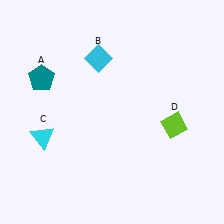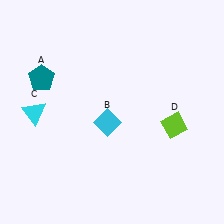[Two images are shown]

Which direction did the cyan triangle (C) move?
The cyan triangle (C) moved up.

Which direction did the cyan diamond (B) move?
The cyan diamond (B) moved down.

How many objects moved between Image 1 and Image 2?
2 objects moved between the two images.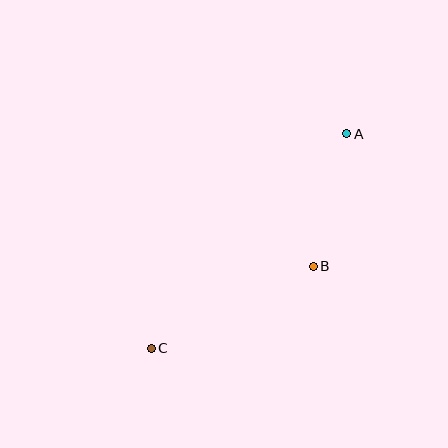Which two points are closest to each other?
Points A and B are closest to each other.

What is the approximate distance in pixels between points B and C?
The distance between B and C is approximately 182 pixels.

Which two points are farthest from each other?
Points A and C are farthest from each other.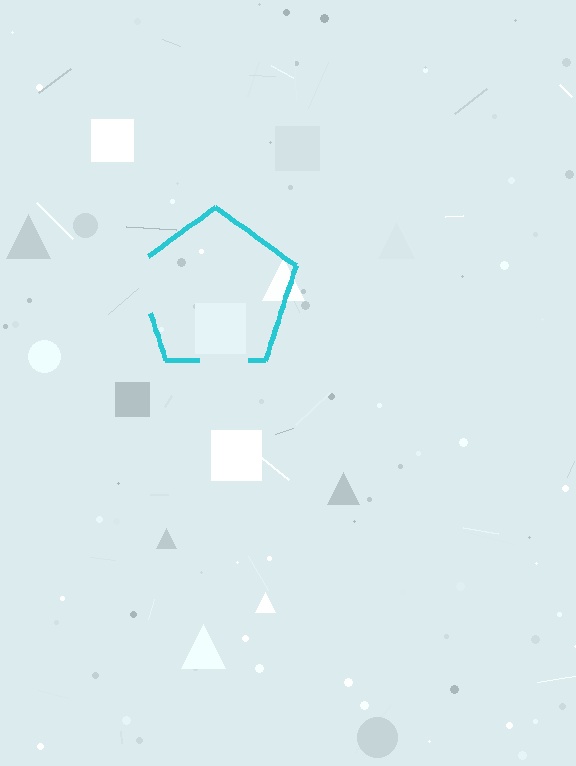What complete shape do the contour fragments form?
The contour fragments form a pentagon.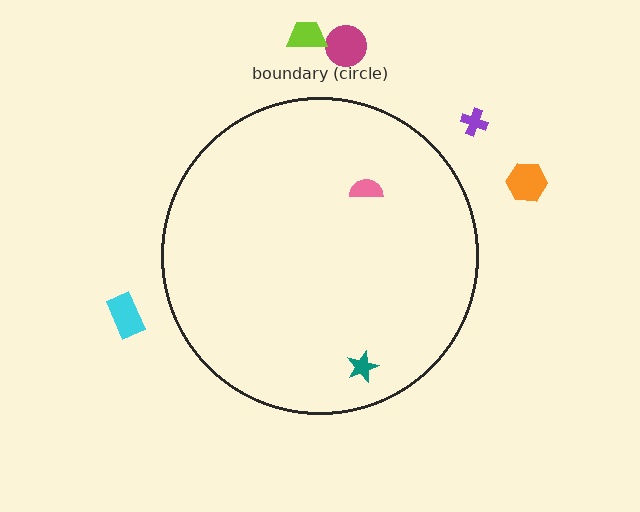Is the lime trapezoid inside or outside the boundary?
Outside.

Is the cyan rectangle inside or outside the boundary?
Outside.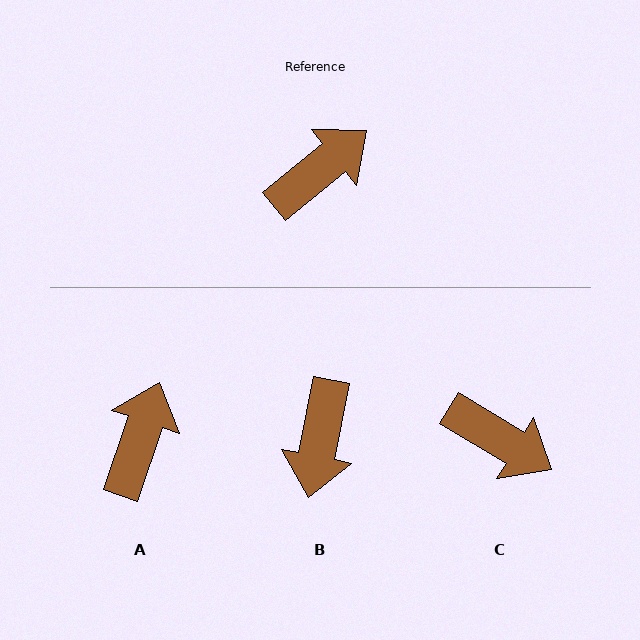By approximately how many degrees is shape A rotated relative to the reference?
Approximately 32 degrees counter-clockwise.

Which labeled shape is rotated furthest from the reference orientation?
B, about 140 degrees away.